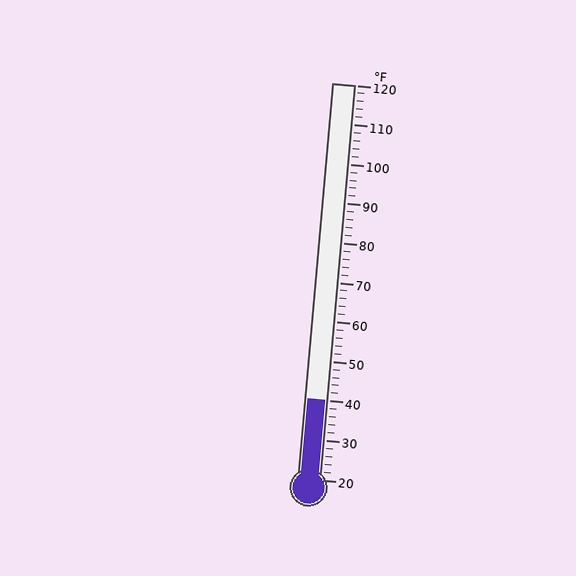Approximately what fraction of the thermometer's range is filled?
The thermometer is filled to approximately 20% of its range.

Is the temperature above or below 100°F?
The temperature is below 100°F.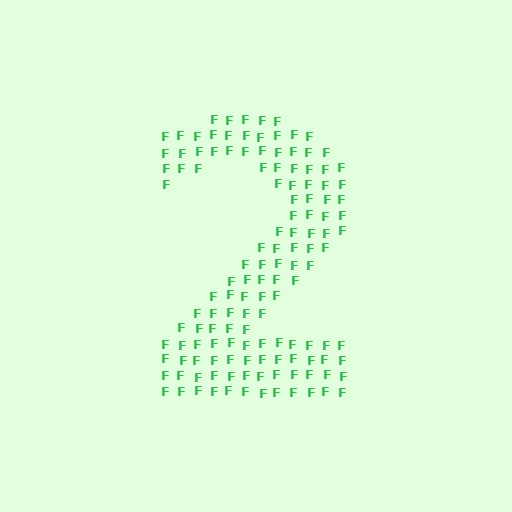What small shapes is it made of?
It is made of small letter F's.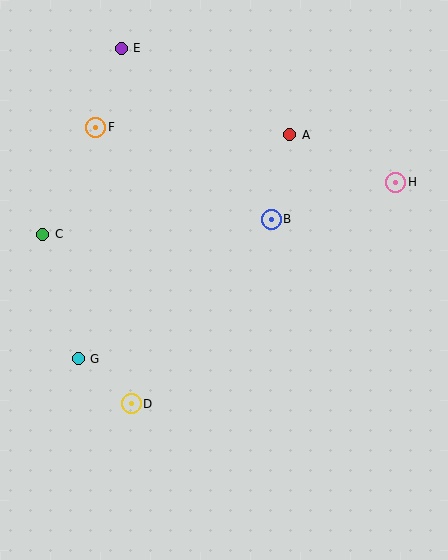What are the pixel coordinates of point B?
Point B is at (271, 219).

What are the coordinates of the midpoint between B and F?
The midpoint between B and F is at (183, 173).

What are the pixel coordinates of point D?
Point D is at (131, 404).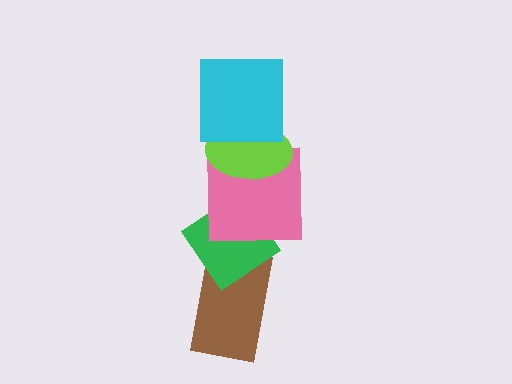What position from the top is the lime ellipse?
The lime ellipse is 2nd from the top.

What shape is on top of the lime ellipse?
The cyan square is on top of the lime ellipse.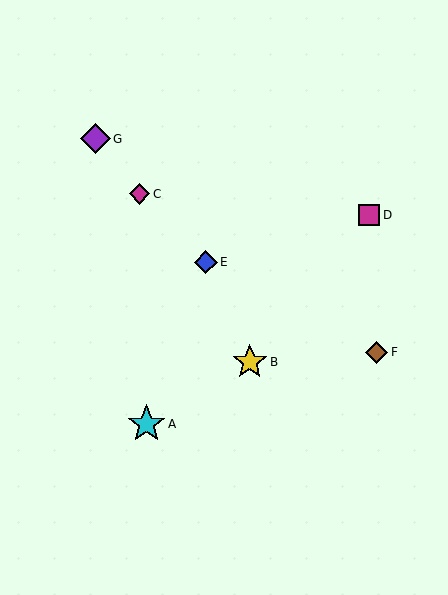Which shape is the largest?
The cyan star (labeled A) is the largest.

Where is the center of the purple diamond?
The center of the purple diamond is at (95, 139).